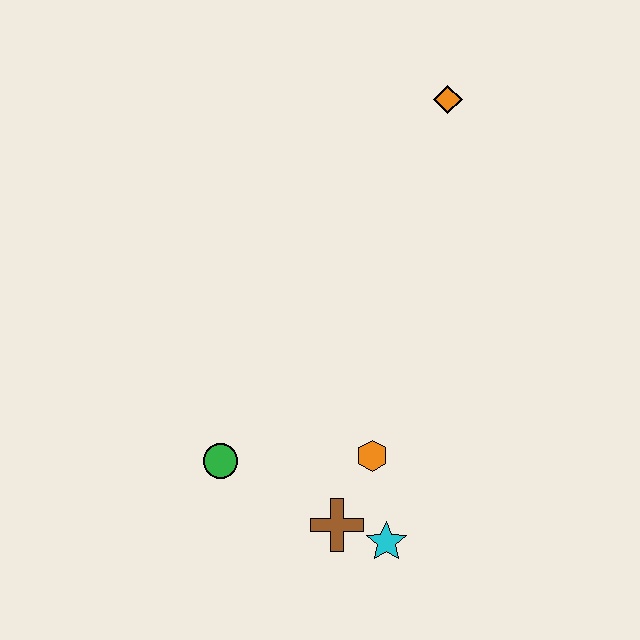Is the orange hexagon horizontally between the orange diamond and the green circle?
Yes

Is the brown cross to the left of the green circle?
No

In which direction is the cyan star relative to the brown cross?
The cyan star is to the right of the brown cross.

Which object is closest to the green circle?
The brown cross is closest to the green circle.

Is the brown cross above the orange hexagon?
No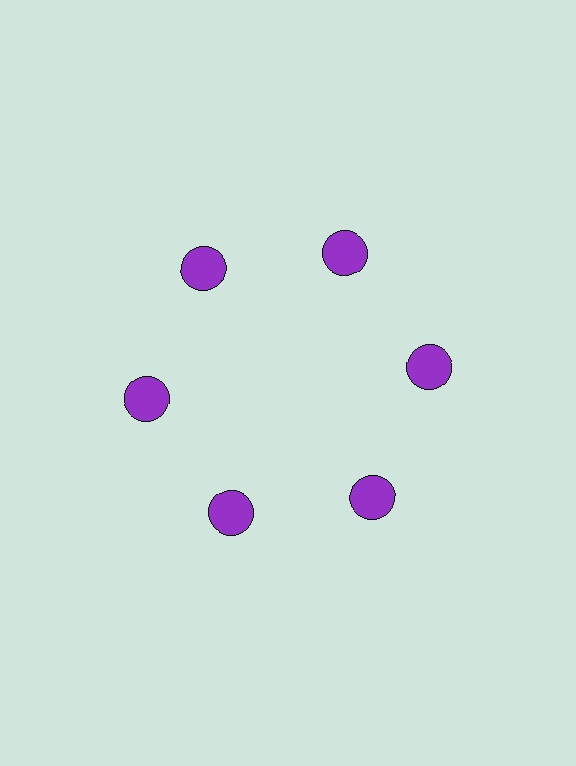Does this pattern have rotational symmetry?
Yes, this pattern has 6-fold rotational symmetry. It looks the same after rotating 60 degrees around the center.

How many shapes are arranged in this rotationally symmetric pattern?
There are 6 shapes, arranged in 6 groups of 1.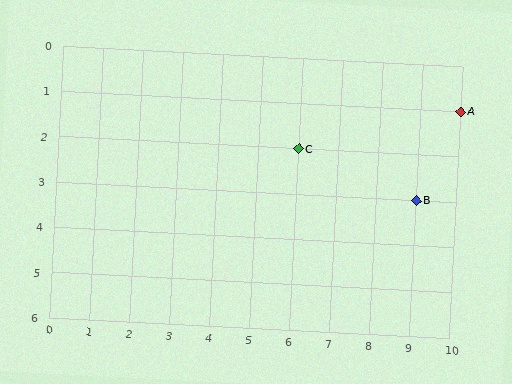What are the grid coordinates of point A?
Point A is at grid coordinates (10, 1).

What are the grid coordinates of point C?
Point C is at grid coordinates (6, 2).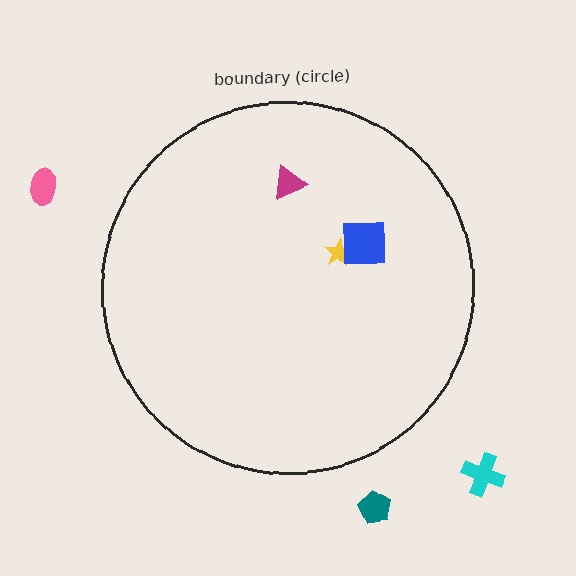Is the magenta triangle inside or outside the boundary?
Inside.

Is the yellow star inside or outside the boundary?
Inside.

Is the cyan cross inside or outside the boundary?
Outside.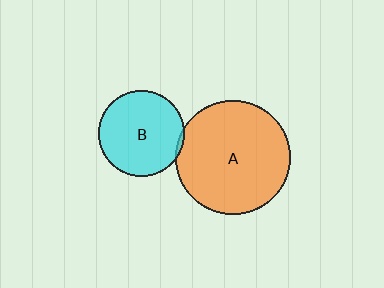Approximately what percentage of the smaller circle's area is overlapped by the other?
Approximately 5%.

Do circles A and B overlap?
Yes.